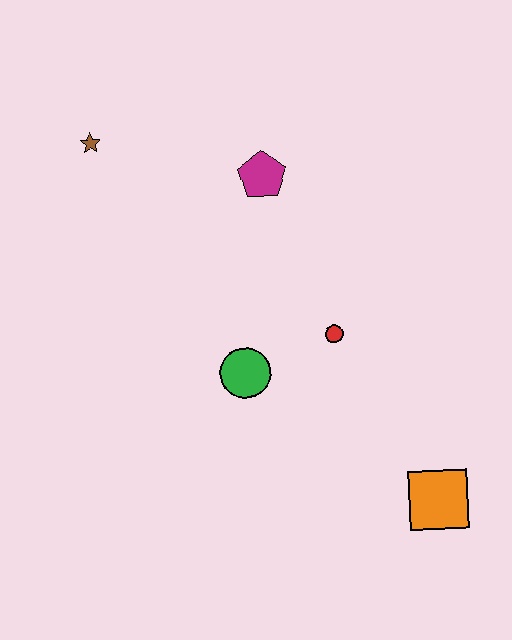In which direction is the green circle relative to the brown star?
The green circle is below the brown star.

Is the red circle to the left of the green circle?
No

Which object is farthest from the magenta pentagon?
The orange square is farthest from the magenta pentagon.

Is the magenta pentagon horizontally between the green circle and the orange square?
Yes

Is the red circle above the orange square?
Yes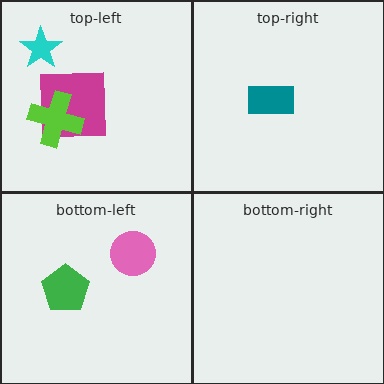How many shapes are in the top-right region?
1.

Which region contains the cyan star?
The top-left region.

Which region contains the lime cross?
The top-left region.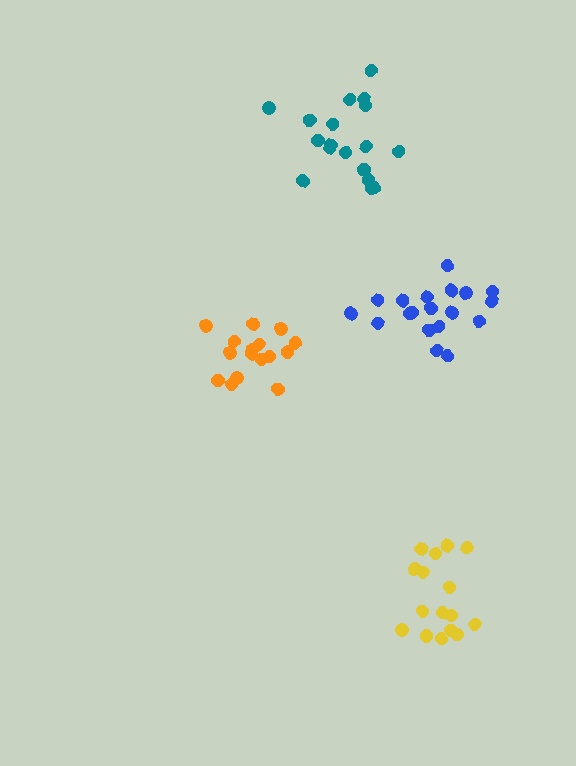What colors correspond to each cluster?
The clusters are colored: teal, yellow, orange, blue.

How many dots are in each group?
Group 1: 18 dots, Group 2: 16 dots, Group 3: 16 dots, Group 4: 19 dots (69 total).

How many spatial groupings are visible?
There are 4 spatial groupings.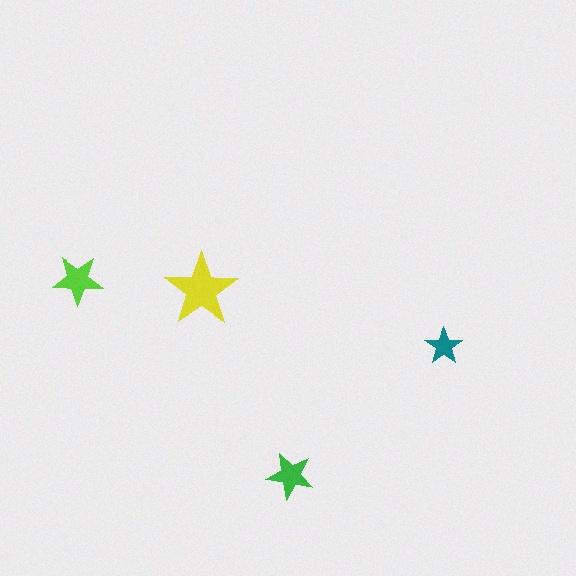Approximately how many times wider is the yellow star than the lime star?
About 1.5 times wider.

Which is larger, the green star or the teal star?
The green one.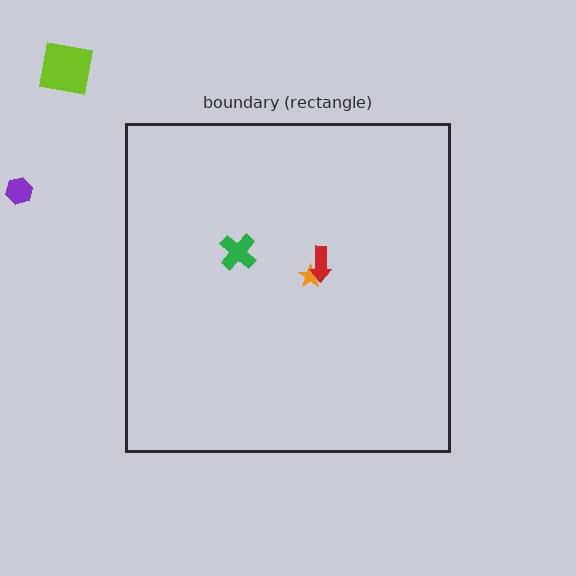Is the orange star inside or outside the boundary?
Inside.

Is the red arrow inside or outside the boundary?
Inside.